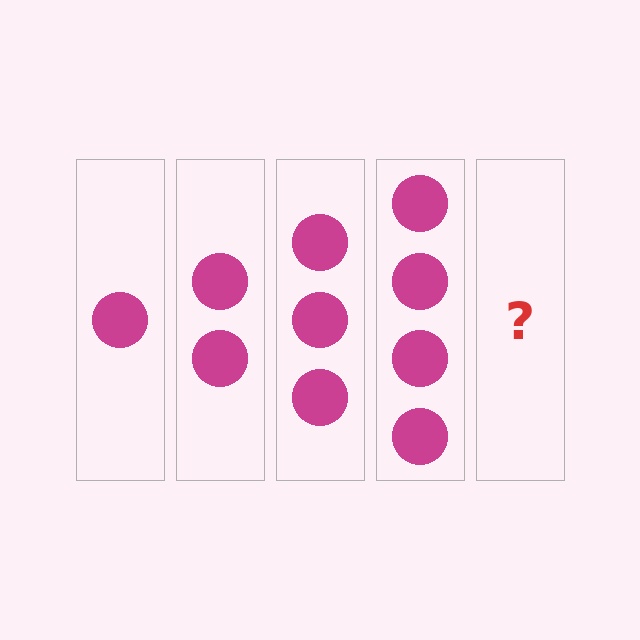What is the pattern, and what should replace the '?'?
The pattern is that each step adds one more circle. The '?' should be 5 circles.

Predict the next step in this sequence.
The next step is 5 circles.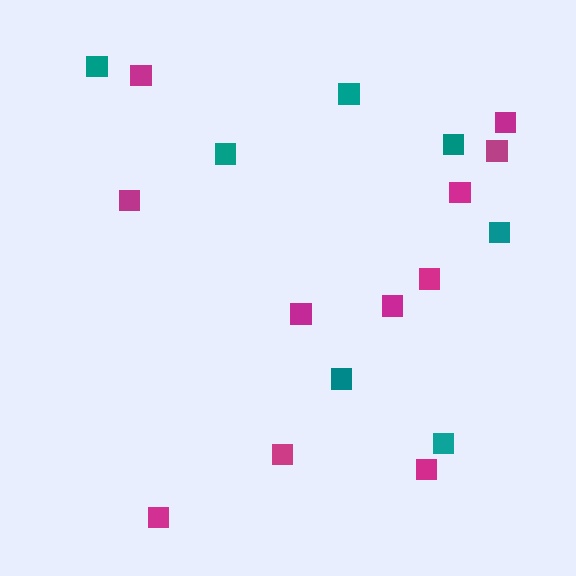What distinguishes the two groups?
There are 2 groups: one group of teal squares (7) and one group of magenta squares (11).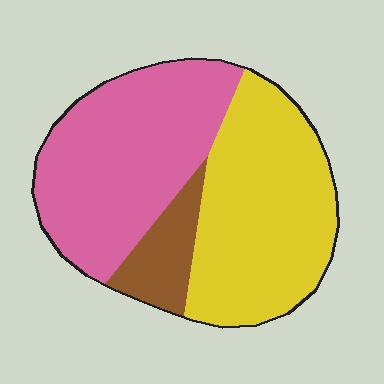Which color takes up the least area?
Brown, at roughly 10%.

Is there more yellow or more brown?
Yellow.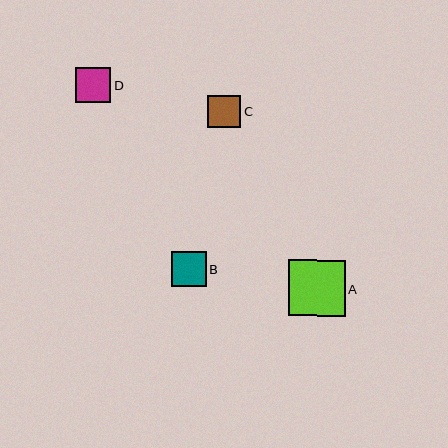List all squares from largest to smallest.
From largest to smallest: A, D, B, C.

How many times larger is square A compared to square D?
Square A is approximately 1.6 times the size of square D.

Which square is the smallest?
Square C is the smallest with a size of approximately 33 pixels.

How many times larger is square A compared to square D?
Square A is approximately 1.6 times the size of square D.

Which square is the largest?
Square A is the largest with a size of approximately 57 pixels.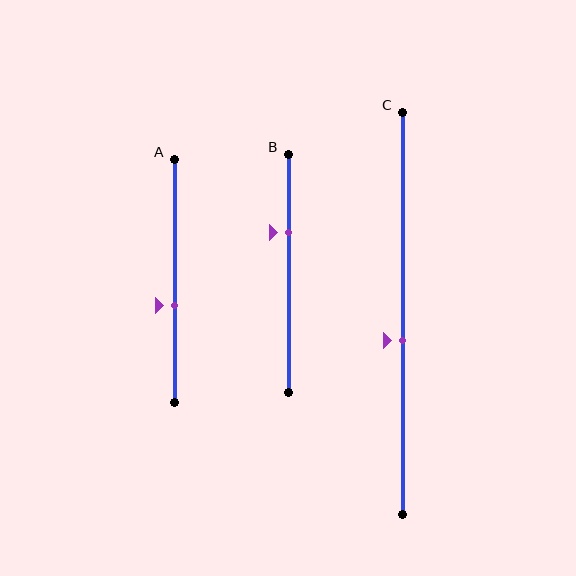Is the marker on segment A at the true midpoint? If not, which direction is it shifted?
No, the marker on segment A is shifted downward by about 10% of the segment length.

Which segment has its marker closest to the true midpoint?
Segment C has its marker closest to the true midpoint.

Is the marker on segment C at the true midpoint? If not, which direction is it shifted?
No, the marker on segment C is shifted downward by about 7% of the segment length.